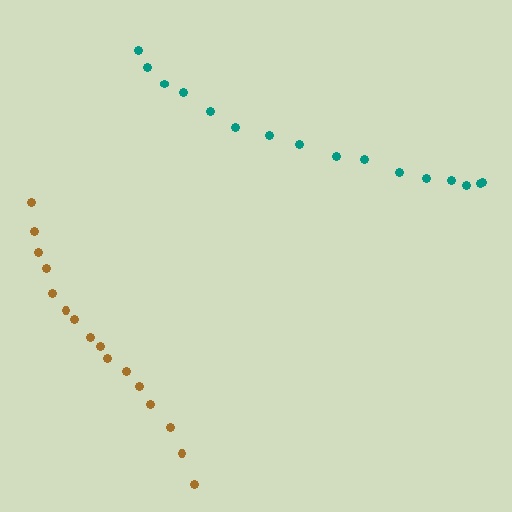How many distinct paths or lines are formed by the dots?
There are 2 distinct paths.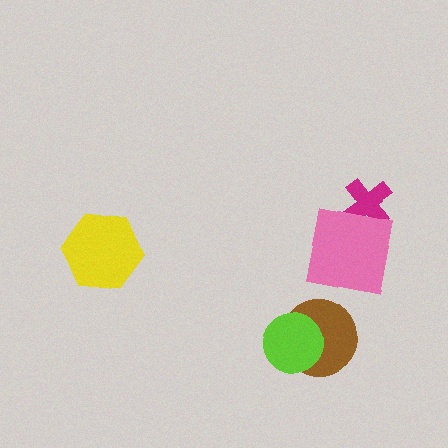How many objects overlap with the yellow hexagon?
0 objects overlap with the yellow hexagon.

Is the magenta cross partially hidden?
Yes, it is partially covered by another shape.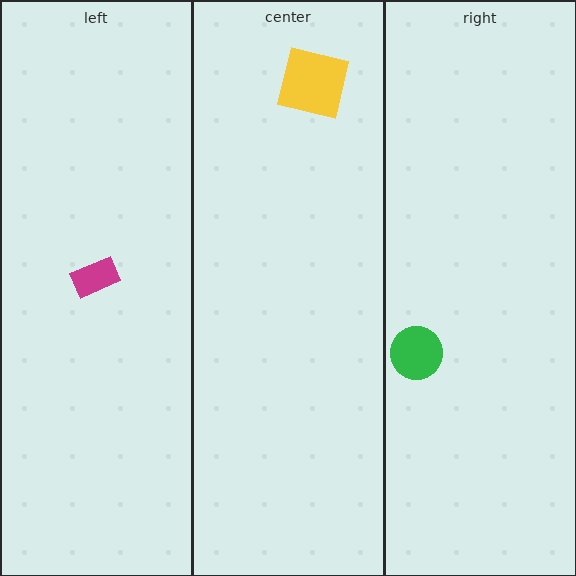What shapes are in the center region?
The yellow square.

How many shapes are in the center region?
1.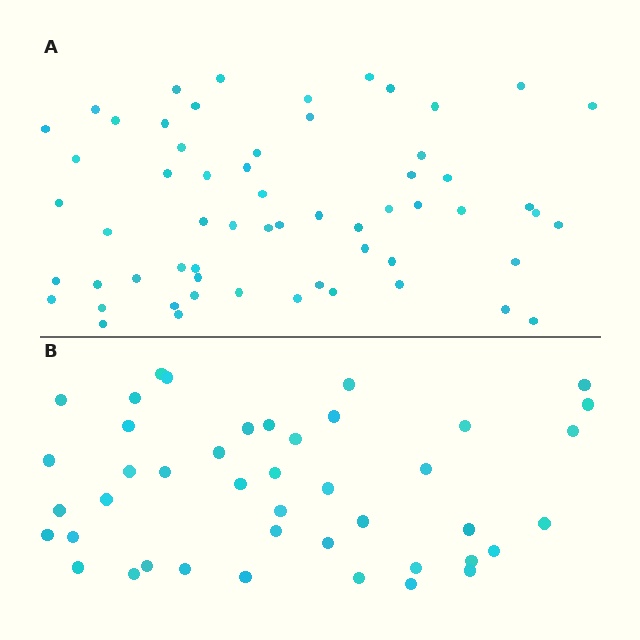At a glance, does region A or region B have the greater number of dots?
Region A (the top region) has more dots.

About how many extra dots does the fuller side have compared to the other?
Region A has approximately 15 more dots than region B.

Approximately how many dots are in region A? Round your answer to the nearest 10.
About 60 dots.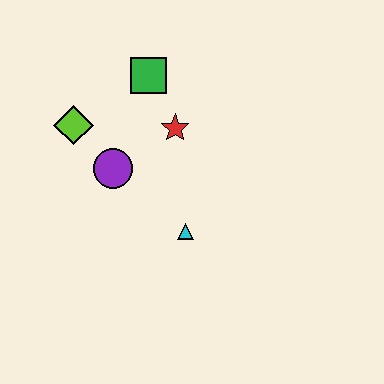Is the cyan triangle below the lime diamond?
Yes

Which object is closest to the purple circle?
The lime diamond is closest to the purple circle.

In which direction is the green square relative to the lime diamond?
The green square is to the right of the lime diamond.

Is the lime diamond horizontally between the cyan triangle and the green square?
No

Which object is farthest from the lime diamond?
The cyan triangle is farthest from the lime diamond.